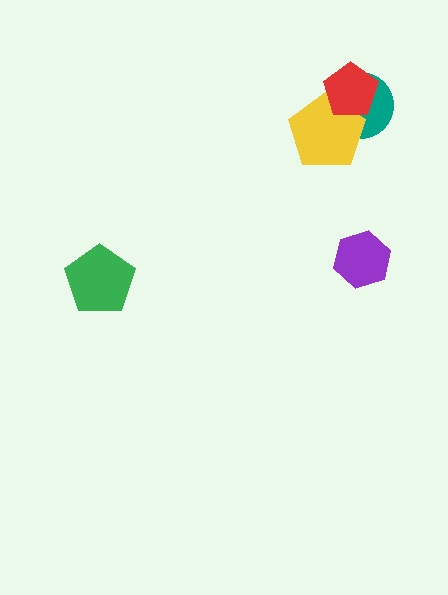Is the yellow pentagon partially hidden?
Yes, it is partially covered by another shape.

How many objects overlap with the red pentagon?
2 objects overlap with the red pentagon.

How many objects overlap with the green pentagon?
0 objects overlap with the green pentagon.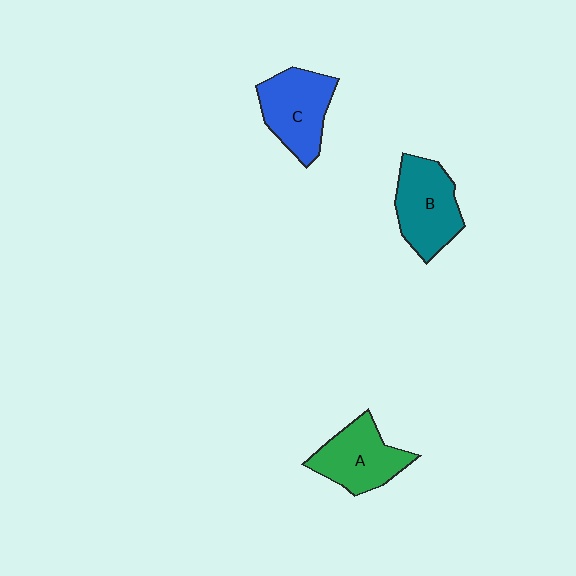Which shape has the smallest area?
Shape A (green).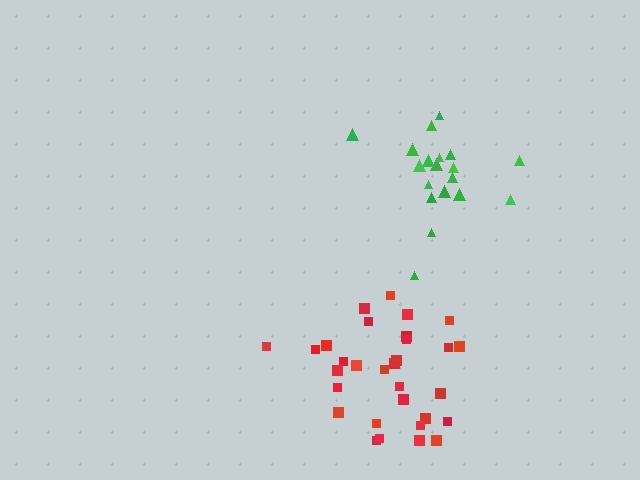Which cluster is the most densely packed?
Red.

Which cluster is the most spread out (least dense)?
Green.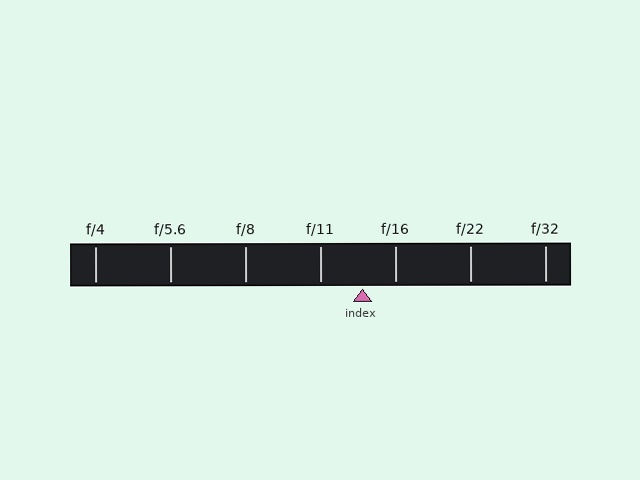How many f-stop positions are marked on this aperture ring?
There are 7 f-stop positions marked.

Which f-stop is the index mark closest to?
The index mark is closest to f/16.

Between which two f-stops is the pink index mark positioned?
The index mark is between f/11 and f/16.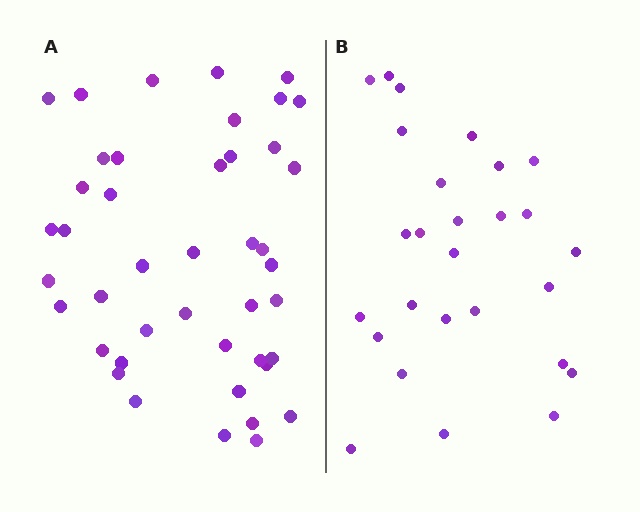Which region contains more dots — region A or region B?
Region A (the left region) has more dots.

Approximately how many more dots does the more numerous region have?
Region A has approximately 15 more dots than region B.